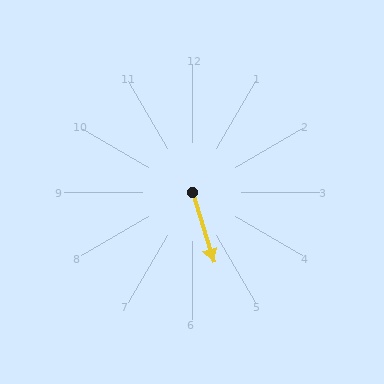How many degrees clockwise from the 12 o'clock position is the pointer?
Approximately 163 degrees.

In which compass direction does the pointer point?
South.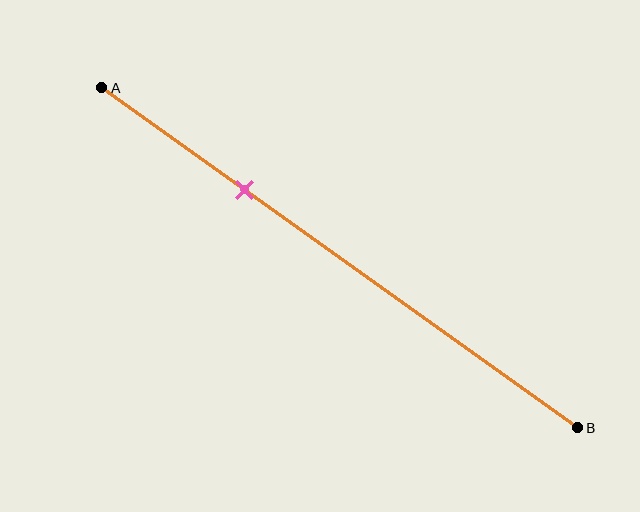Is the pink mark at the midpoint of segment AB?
No, the mark is at about 30% from A, not at the 50% midpoint.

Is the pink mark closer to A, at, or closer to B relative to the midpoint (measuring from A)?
The pink mark is closer to point A than the midpoint of segment AB.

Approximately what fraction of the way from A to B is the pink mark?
The pink mark is approximately 30% of the way from A to B.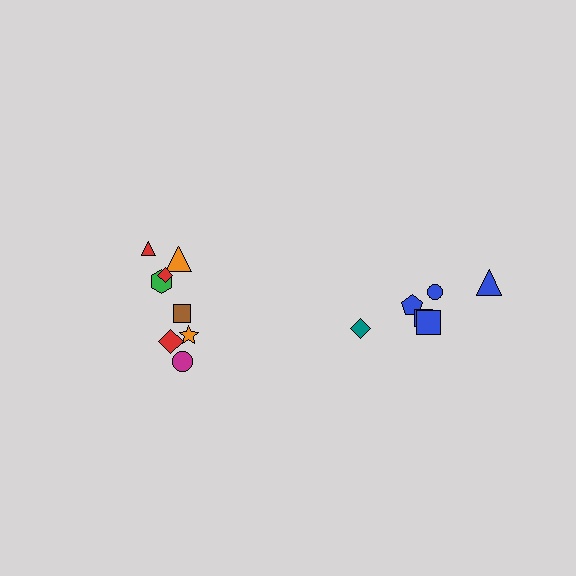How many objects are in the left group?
There are 8 objects.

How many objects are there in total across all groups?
There are 14 objects.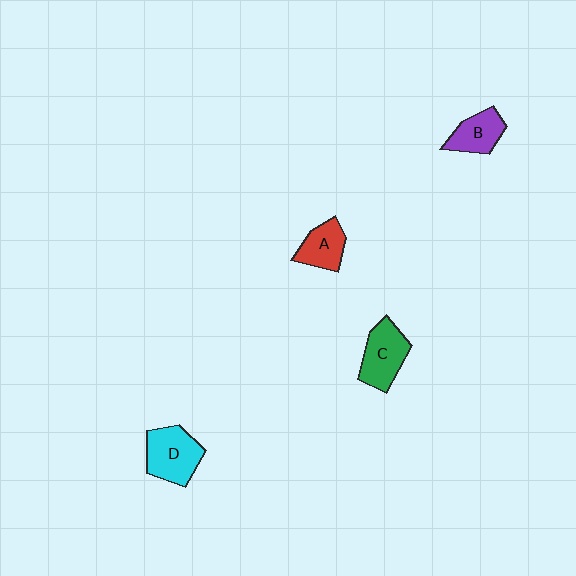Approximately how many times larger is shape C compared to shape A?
Approximately 1.3 times.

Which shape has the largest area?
Shape D (cyan).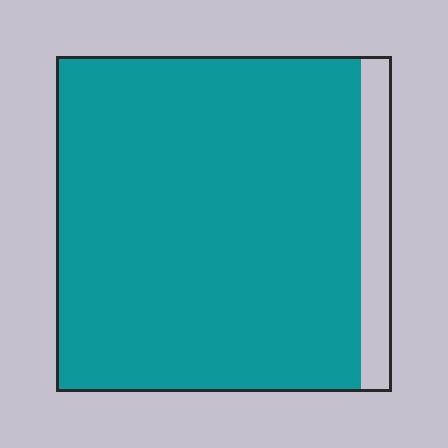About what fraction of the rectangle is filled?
About nine tenths (9/10).